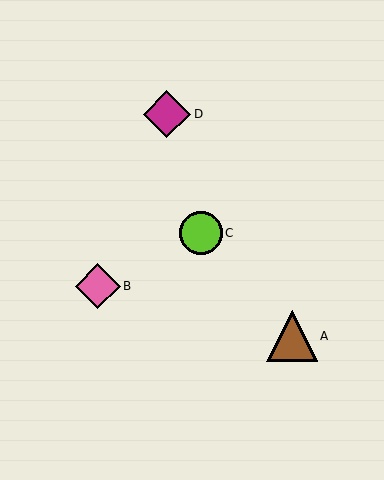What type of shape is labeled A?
Shape A is a brown triangle.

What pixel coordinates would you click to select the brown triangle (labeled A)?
Click at (292, 336) to select the brown triangle A.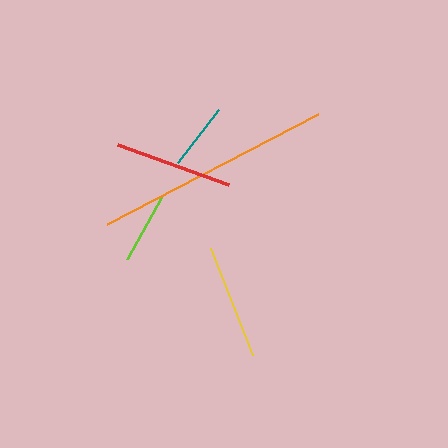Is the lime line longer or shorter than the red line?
The red line is longer than the lime line.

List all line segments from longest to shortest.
From longest to shortest: orange, red, yellow, lime, teal.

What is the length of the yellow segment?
The yellow segment is approximately 115 pixels long.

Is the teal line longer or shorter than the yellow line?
The yellow line is longer than the teal line.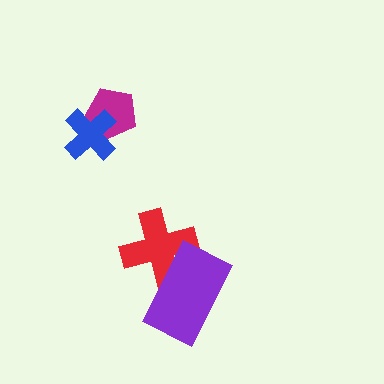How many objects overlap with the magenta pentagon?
1 object overlaps with the magenta pentagon.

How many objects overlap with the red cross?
1 object overlaps with the red cross.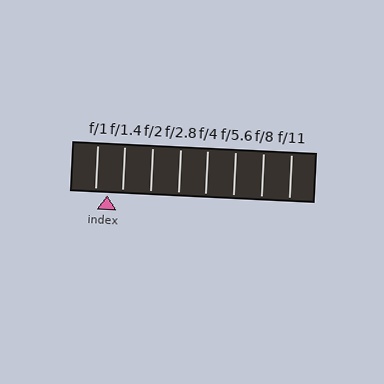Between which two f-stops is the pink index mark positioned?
The index mark is between f/1 and f/1.4.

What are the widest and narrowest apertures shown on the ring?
The widest aperture shown is f/1 and the narrowest is f/11.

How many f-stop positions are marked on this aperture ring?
There are 8 f-stop positions marked.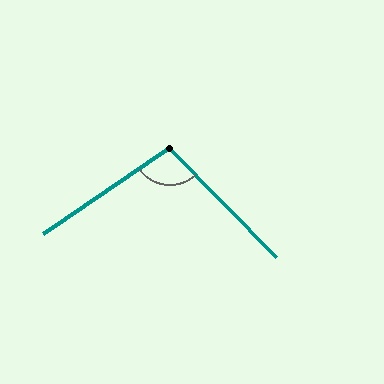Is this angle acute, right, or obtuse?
It is obtuse.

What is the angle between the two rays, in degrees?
Approximately 100 degrees.